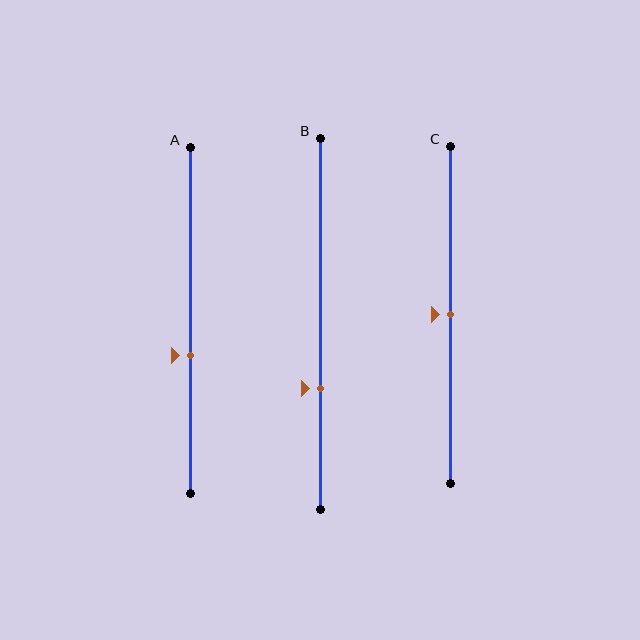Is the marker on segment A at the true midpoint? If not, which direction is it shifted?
No, the marker on segment A is shifted downward by about 10% of the segment length.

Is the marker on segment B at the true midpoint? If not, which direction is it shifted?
No, the marker on segment B is shifted downward by about 17% of the segment length.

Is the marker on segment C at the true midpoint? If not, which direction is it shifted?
Yes, the marker on segment C is at the true midpoint.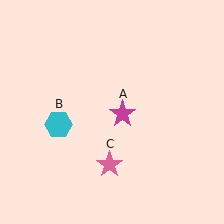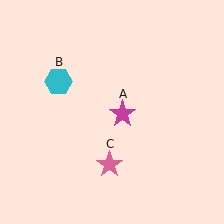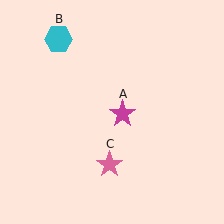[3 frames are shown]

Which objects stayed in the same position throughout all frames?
Magenta star (object A) and pink star (object C) remained stationary.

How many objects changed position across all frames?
1 object changed position: cyan hexagon (object B).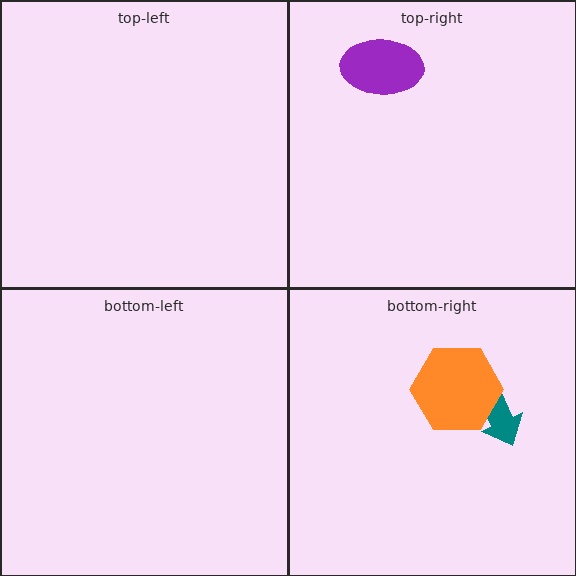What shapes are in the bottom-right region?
The teal arrow, the orange hexagon.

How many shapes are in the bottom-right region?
2.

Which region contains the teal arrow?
The bottom-right region.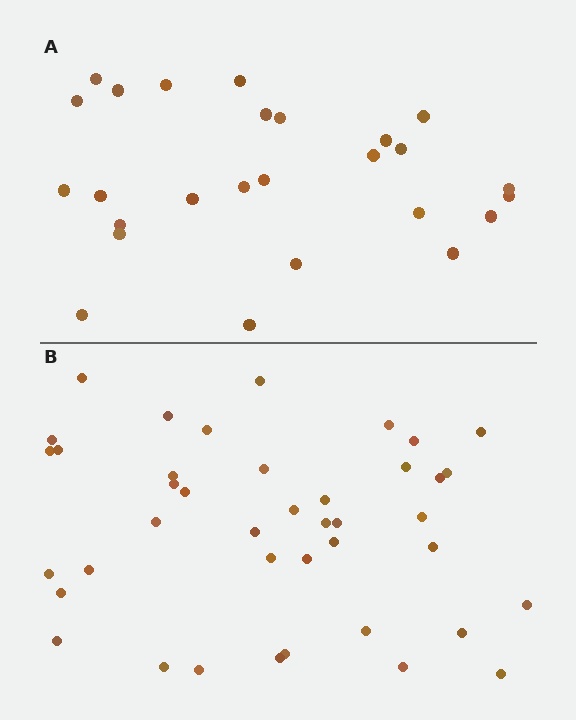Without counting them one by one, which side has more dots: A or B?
Region B (the bottom region) has more dots.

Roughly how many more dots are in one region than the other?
Region B has approximately 15 more dots than region A.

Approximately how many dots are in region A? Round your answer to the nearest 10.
About 30 dots. (The exact count is 26, which rounds to 30.)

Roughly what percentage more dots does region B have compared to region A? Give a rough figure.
About 60% more.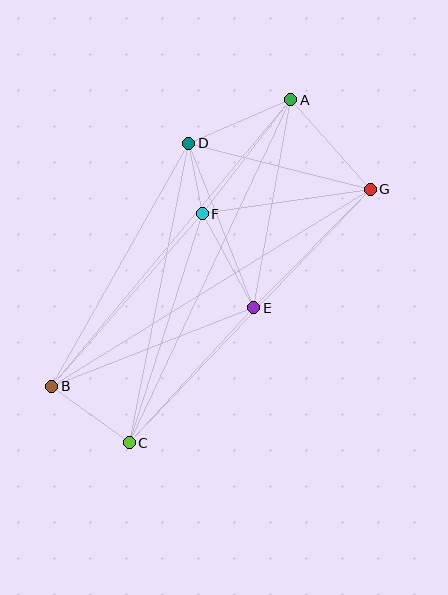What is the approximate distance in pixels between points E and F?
The distance between E and F is approximately 107 pixels.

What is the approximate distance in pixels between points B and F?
The distance between B and F is approximately 229 pixels.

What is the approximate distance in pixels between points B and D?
The distance between B and D is approximately 279 pixels.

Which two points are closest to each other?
Points D and F are closest to each other.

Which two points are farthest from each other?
Points A and C are farthest from each other.